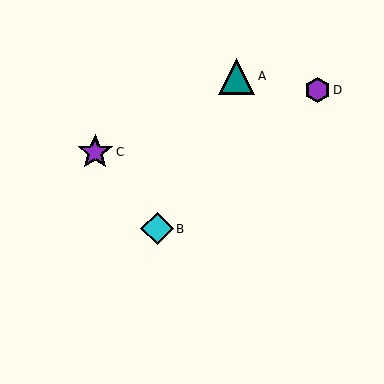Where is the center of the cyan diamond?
The center of the cyan diamond is at (157, 229).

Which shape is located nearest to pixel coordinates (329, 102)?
The purple hexagon (labeled D) at (317, 90) is nearest to that location.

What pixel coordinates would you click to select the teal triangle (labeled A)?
Click at (237, 76) to select the teal triangle A.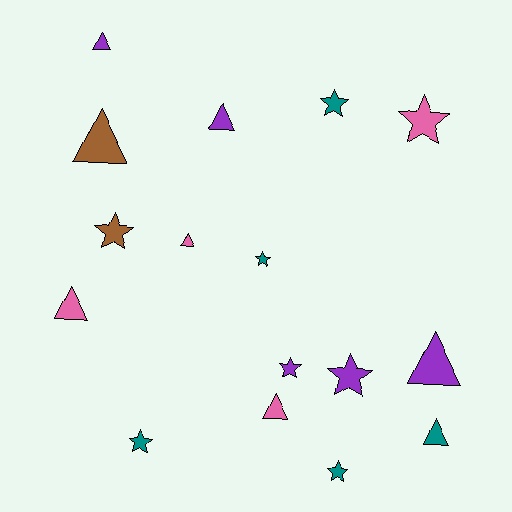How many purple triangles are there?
There are 3 purple triangles.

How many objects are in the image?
There are 16 objects.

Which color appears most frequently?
Purple, with 5 objects.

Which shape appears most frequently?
Triangle, with 8 objects.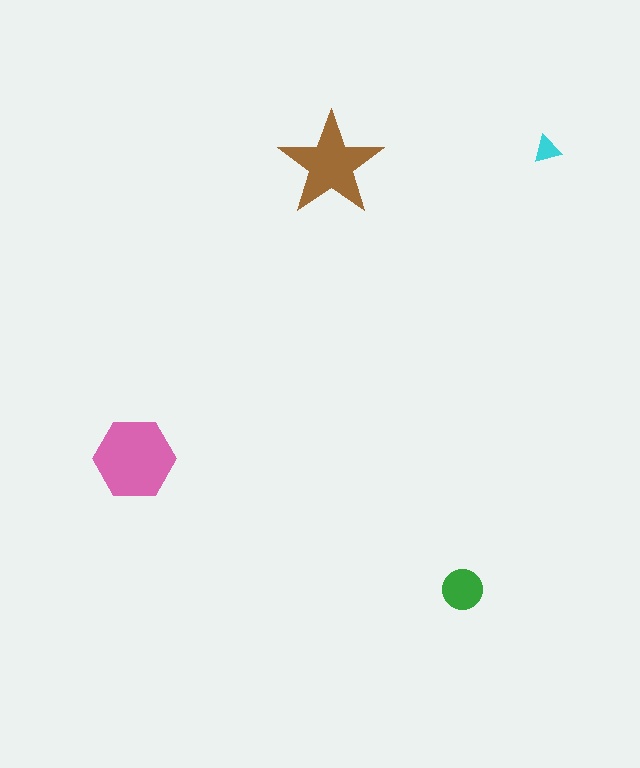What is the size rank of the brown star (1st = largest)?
2nd.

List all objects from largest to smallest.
The pink hexagon, the brown star, the green circle, the cyan triangle.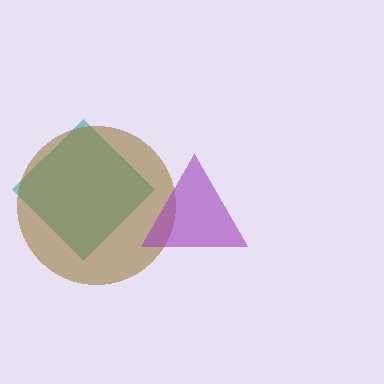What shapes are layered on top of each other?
The layered shapes are: a teal diamond, a brown circle, a purple triangle.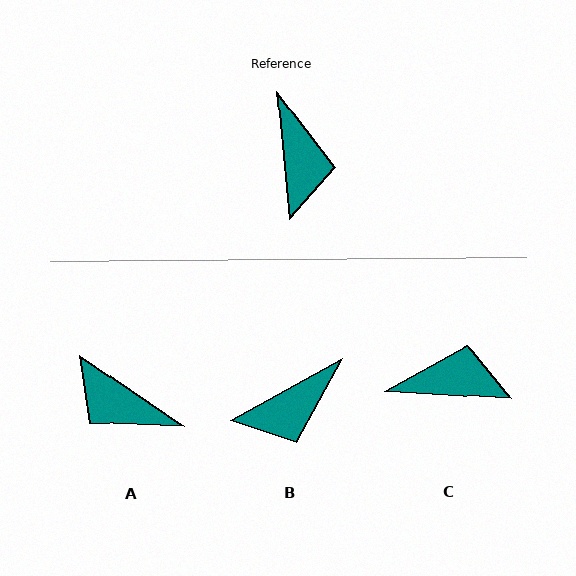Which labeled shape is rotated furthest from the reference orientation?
A, about 130 degrees away.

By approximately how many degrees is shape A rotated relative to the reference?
Approximately 130 degrees clockwise.